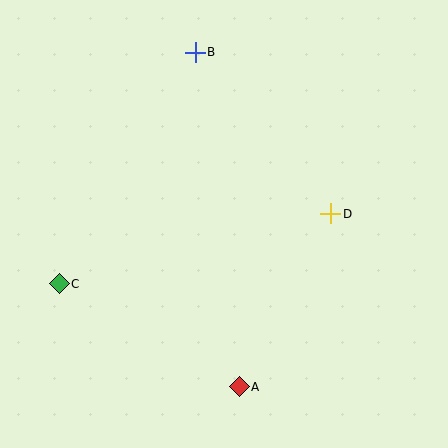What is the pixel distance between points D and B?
The distance between D and B is 211 pixels.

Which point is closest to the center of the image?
Point D at (331, 214) is closest to the center.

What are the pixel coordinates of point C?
Point C is at (59, 284).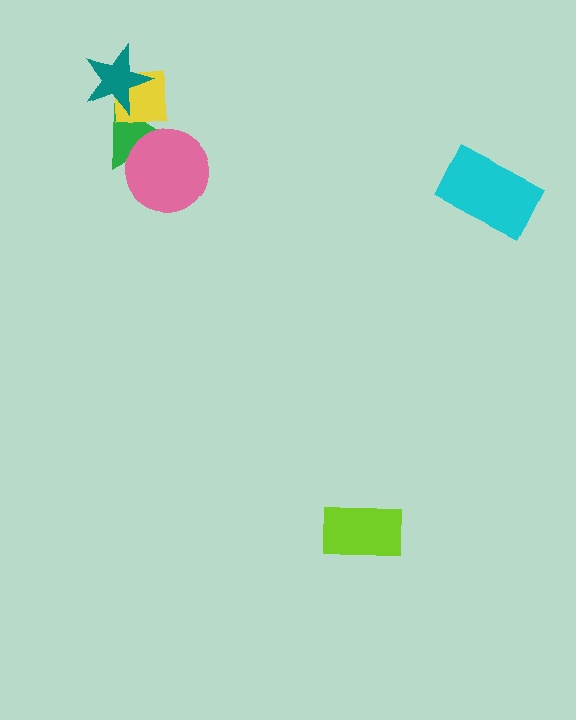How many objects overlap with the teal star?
2 objects overlap with the teal star.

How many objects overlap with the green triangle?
3 objects overlap with the green triangle.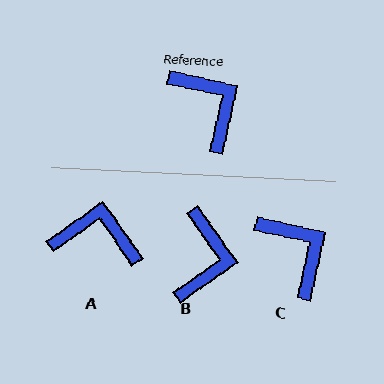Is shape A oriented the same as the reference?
No, it is off by about 47 degrees.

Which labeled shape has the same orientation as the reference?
C.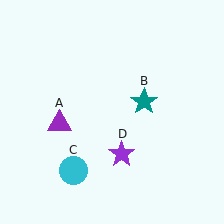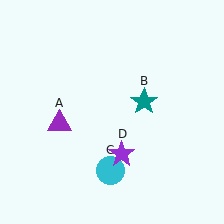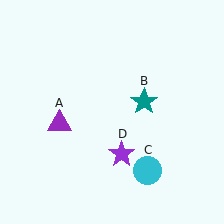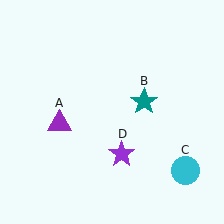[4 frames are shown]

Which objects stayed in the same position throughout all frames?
Purple triangle (object A) and teal star (object B) and purple star (object D) remained stationary.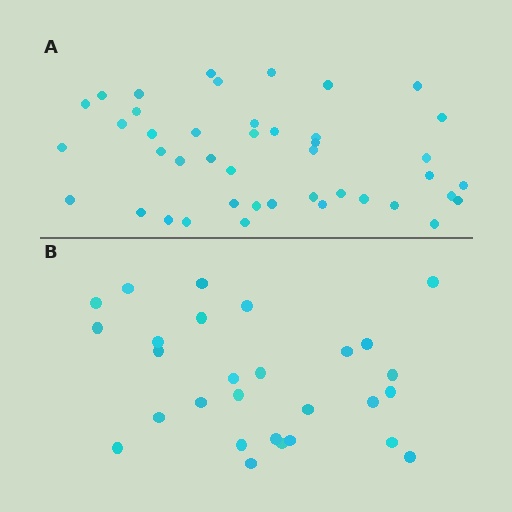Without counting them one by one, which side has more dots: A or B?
Region A (the top region) has more dots.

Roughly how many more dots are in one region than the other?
Region A has approximately 15 more dots than region B.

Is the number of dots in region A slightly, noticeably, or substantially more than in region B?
Region A has substantially more. The ratio is roughly 1.5 to 1.